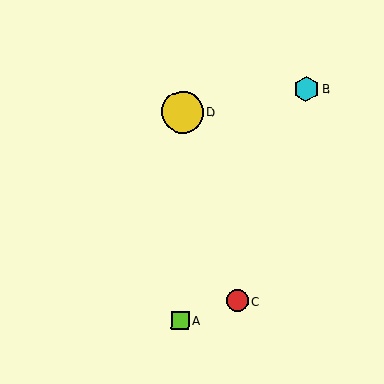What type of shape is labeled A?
Shape A is a lime square.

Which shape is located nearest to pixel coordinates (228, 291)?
The red circle (labeled C) at (238, 301) is nearest to that location.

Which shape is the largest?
The yellow circle (labeled D) is the largest.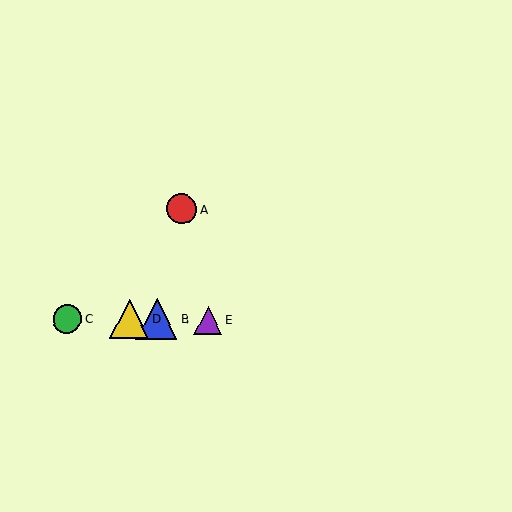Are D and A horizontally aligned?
No, D is at y≈319 and A is at y≈209.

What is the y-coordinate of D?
Object D is at y≈319.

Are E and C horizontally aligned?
Yes, both are at y≈320.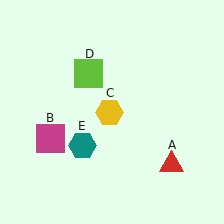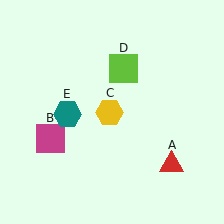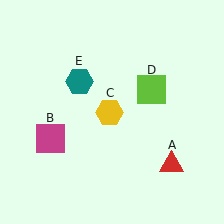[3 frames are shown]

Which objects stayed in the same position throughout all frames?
Red triangle (object A) and magenta square (object B) and yellow hexagon (object C) remained stationary.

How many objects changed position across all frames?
2 objects changed position: lime square (object D), teal hexagon (object E).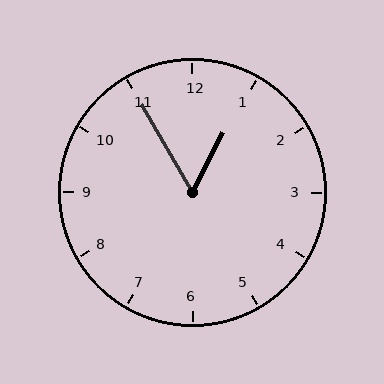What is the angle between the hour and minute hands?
Approximately 58 degrees.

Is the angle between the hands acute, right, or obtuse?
It is acute.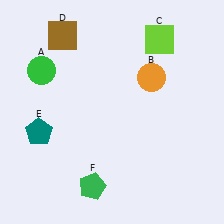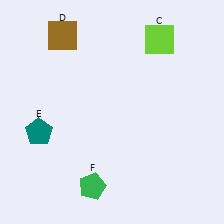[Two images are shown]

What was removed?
The orange circle (B), the green circle (A) were removed in Image 2.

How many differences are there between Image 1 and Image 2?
There are 2 differences between the two images.